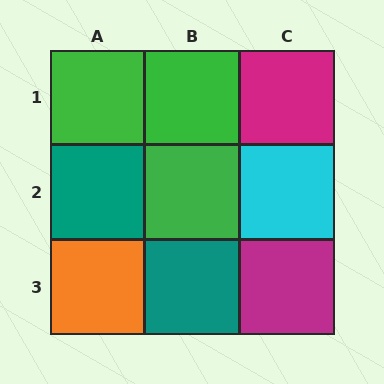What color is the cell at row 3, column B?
Teal.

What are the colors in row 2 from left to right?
Teal, green, cyan.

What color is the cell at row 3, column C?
Magenta.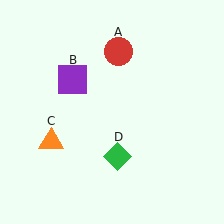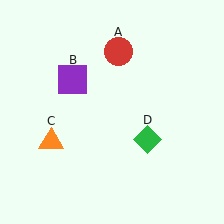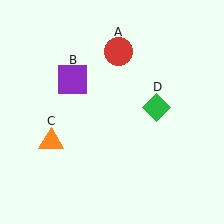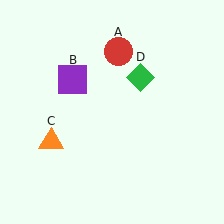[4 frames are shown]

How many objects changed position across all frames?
1 object changed position: green diamond (object D).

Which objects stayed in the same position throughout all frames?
Red circle (object A) and purple square (object B) and orange triangle (object C) remained stationary.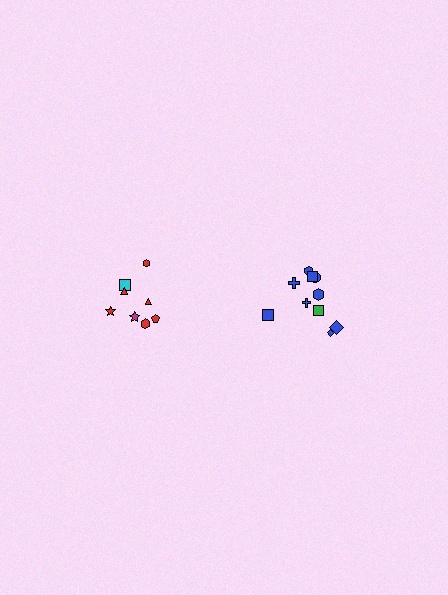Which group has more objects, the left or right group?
The right group.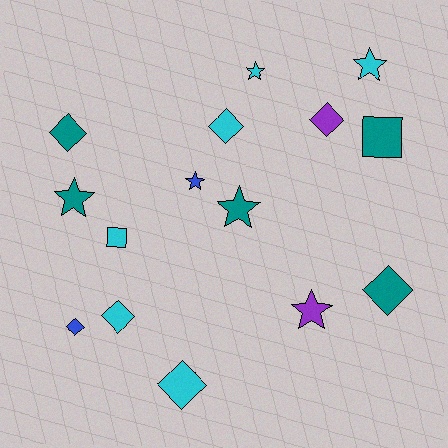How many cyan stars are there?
There are 2 cyan stars.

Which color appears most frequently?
Cyan, with 6 objects.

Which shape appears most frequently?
Diamond, with 7 objects.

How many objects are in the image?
There are 15 objects.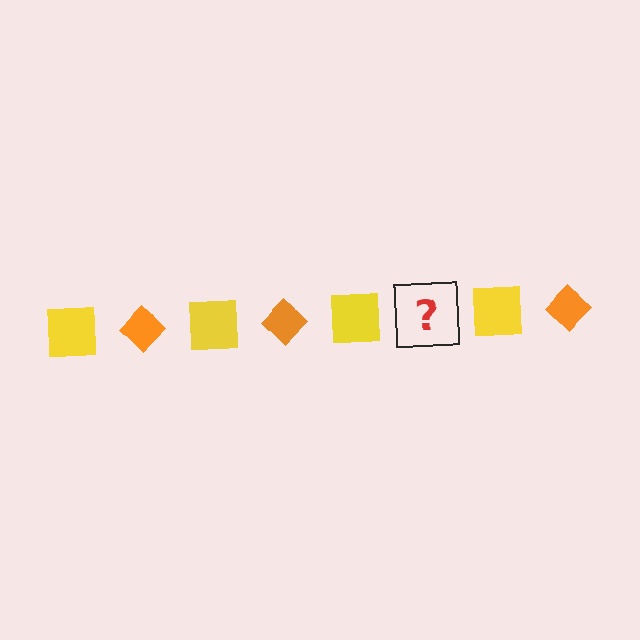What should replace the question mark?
The question mark should be replaced with an orange diamond.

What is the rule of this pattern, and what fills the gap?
The rule is that the pattern alternates between yellow square and orange diamond. The gap should be filled with an orange diamond.